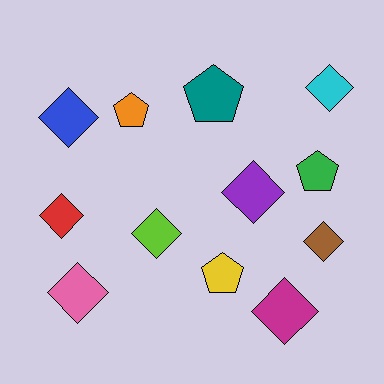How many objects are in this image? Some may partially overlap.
There are 12 objects.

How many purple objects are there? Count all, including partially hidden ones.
There is 1 purple object.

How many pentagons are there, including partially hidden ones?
There are 4 pentagons.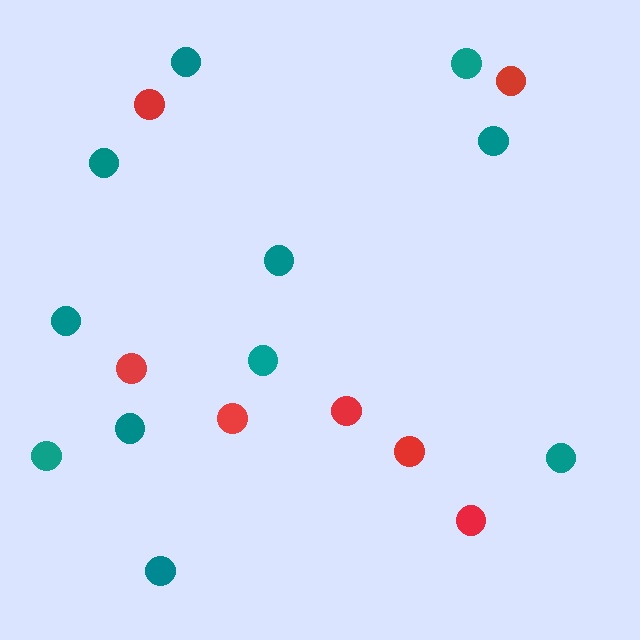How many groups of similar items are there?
There are 2 groups: one group of teal circles (11) and one group of red circles (7).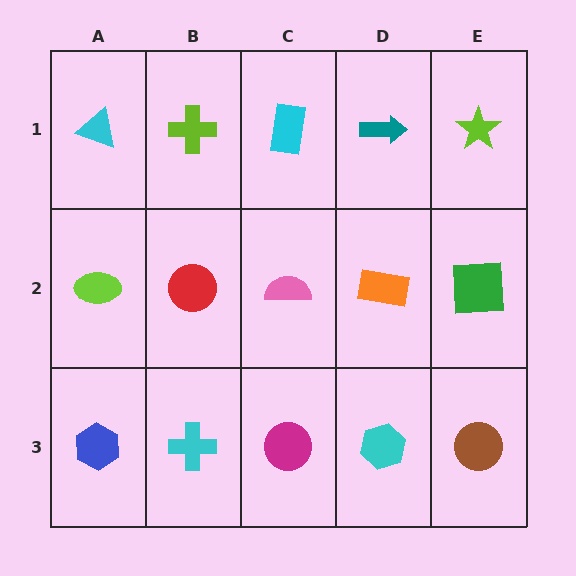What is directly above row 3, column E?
A green square.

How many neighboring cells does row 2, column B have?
4.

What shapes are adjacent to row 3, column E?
A green square (row 2, column E), a cyan hexagon (row 3, column D).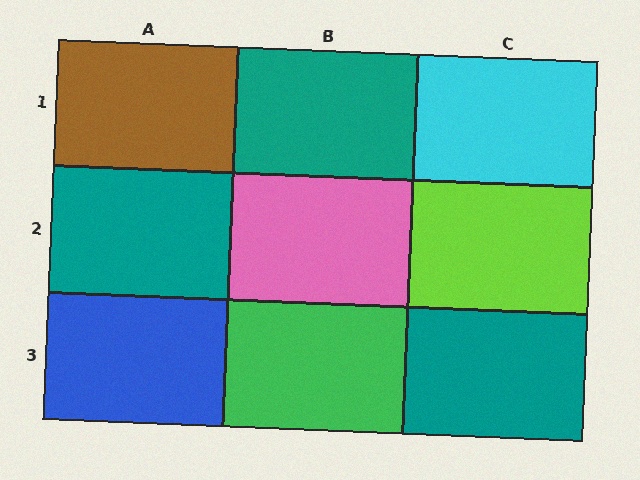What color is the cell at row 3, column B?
Green.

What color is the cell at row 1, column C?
Cyan.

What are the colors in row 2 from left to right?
Teal, pink, lime.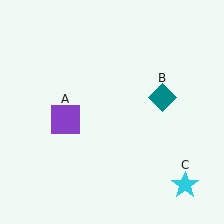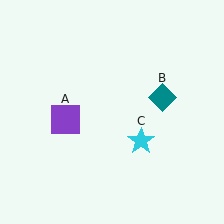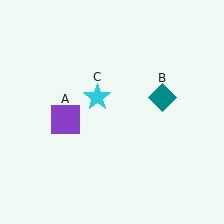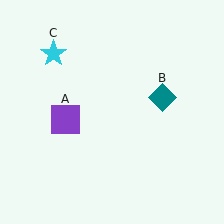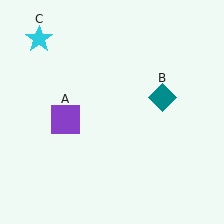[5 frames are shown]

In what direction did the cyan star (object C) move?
The cyan star (object C) moved up and to the left.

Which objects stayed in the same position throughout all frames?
Purple square (object A) and teal diamond (object B) remained stationary.